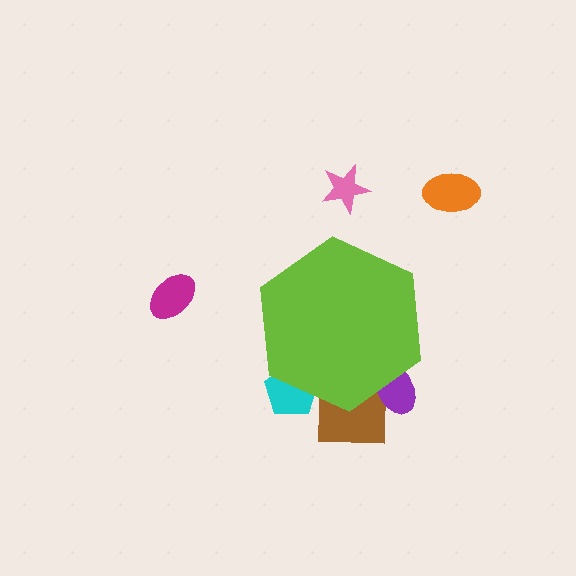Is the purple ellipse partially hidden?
Yes, the purple ellipse is partially hidden behind the lime hexagon.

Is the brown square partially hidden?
Yes, the brown square is partially hidden behind the lime hexagon.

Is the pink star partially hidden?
No, the pink star is fully visible.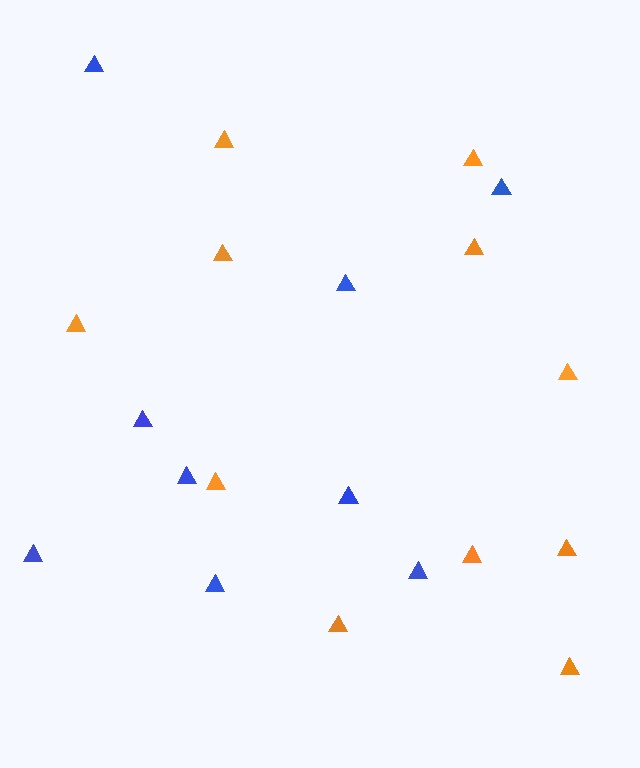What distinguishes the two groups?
There are 2 groups: one group of blue triangles (9) and one group of orange triangles (11).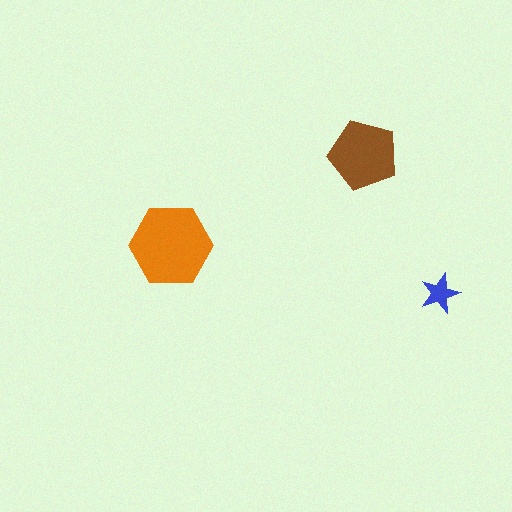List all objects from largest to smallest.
The orange hexagon, the brown pentagon, the blue star.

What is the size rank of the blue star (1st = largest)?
3rd.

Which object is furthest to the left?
The orange hexagon is leftmost.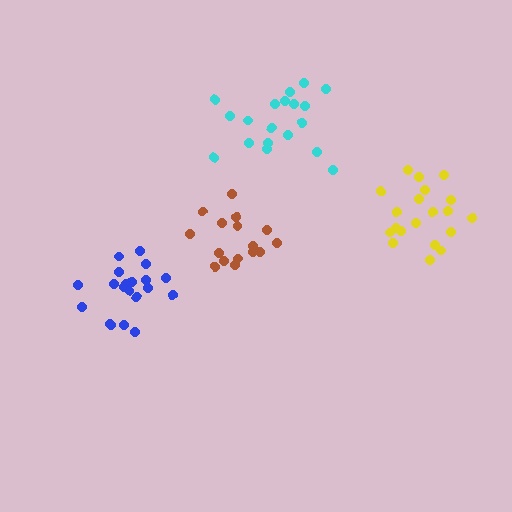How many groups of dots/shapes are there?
There are 4 groups.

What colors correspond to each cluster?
The clusters are colored: brown, cyan, blue, yellow.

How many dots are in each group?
Group 1: 16 dots, Group 2: 19 dots, Group 3: 20 dots, Group 4: 20 dots (75 total).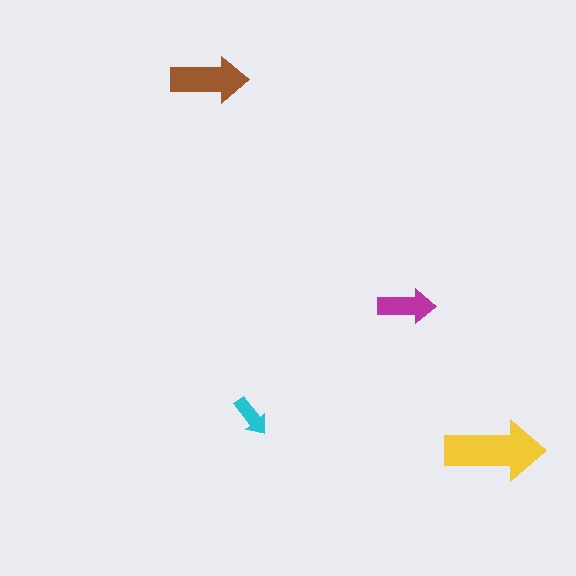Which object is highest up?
The brown arrow is topmost.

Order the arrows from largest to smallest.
the yellow one, the brown one, the magenta one, the cyan one.